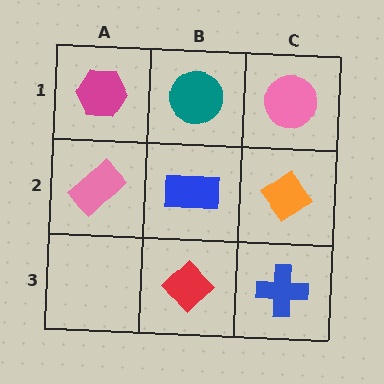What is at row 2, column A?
A pink rectangle.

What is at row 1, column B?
A teal circle.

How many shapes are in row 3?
2 shapes.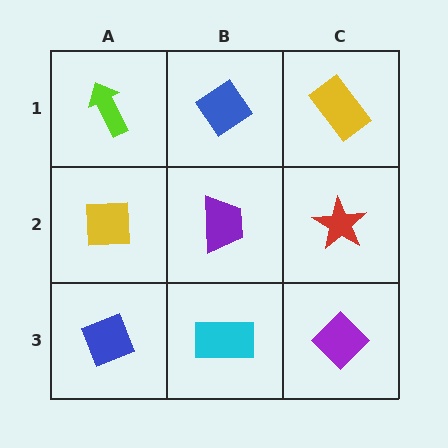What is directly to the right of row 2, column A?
A purple trapezoid.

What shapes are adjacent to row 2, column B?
A blue diamond (row 1, column B), a cyan rectangle (row 3, column B), a yellow square (row 2, column A), a red star (row 2, column C).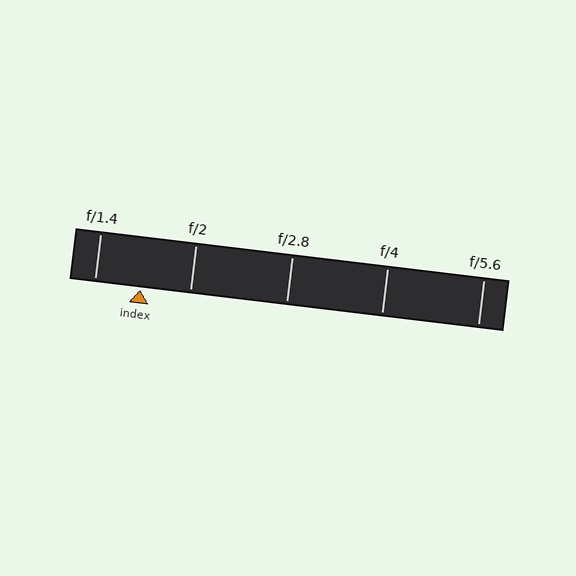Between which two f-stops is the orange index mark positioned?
The index mark is between f/1.4 and f/2.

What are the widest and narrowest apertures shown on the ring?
The widest aperture shown is f/1.4 and the narrowest is f/5.6.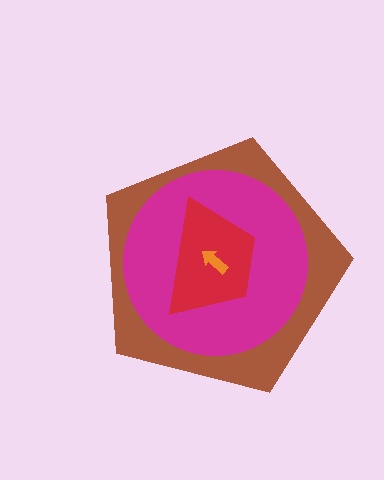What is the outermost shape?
The brown pentagon.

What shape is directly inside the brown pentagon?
The magenta circle.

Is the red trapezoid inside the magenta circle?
Yes.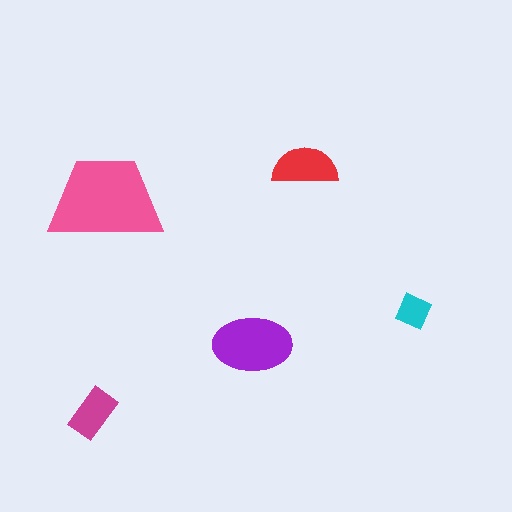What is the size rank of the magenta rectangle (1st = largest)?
4th.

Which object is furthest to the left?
The magenta rectangle is leftmost.